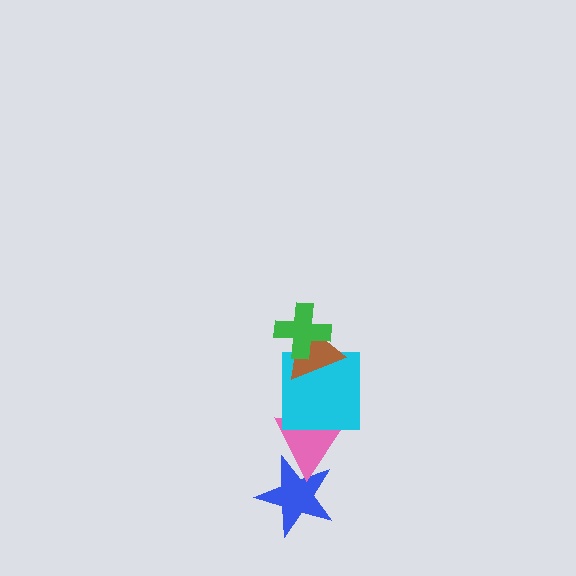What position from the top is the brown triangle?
The brown triangle is 2nd from the top.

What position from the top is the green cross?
The green cross is 1st from the top.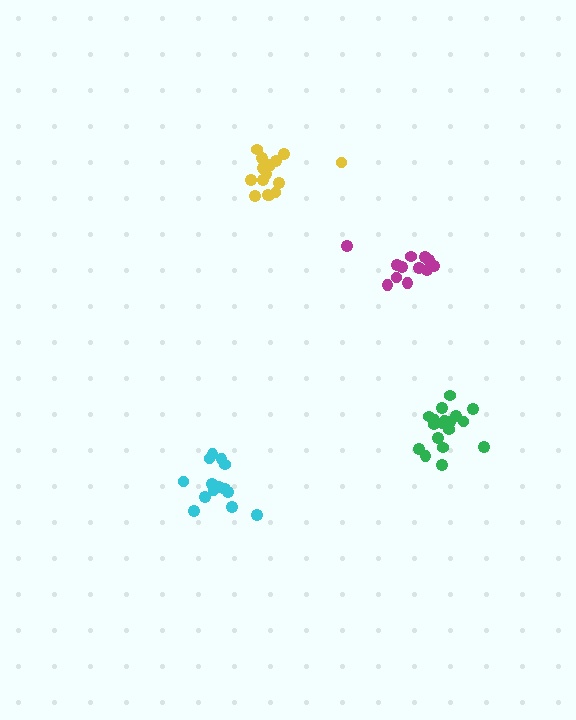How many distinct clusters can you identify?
There are 4 distinct clusters.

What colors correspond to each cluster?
The clusters are colored: yellow, cyan, green, magenta.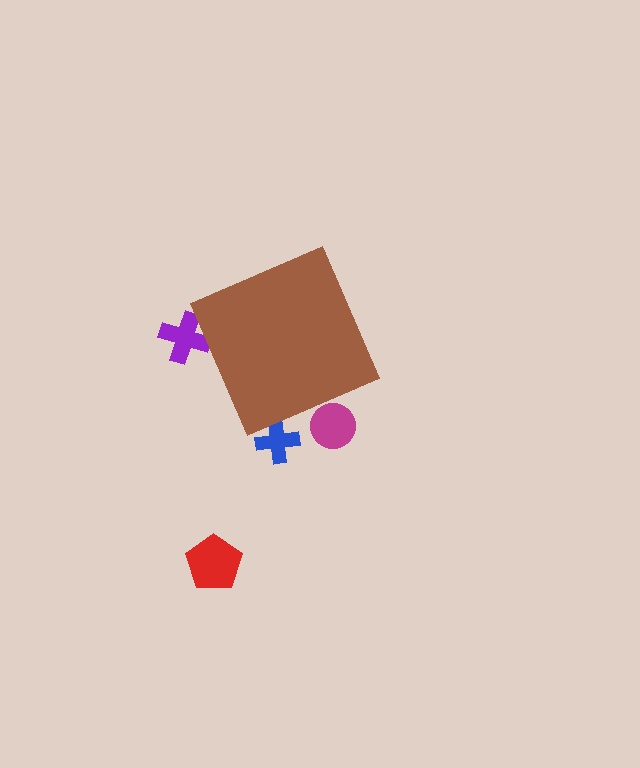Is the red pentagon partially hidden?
No, the red pentagon is fully visible.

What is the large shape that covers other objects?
A brown diamond.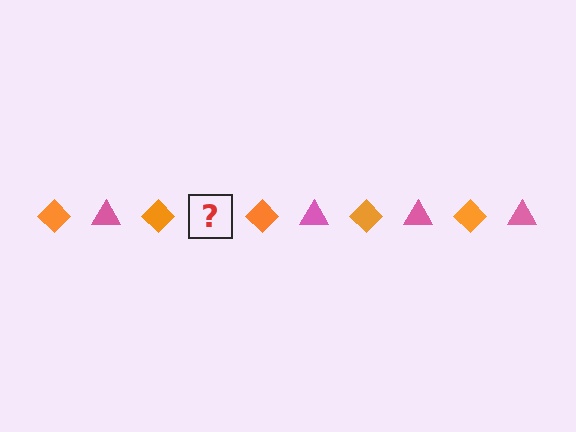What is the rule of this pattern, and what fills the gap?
The rule is that the pattern alternates between orange diamond and pink triangle. The gap should be filled with a pink triangle.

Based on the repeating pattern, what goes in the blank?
The blank should be a pink triangle.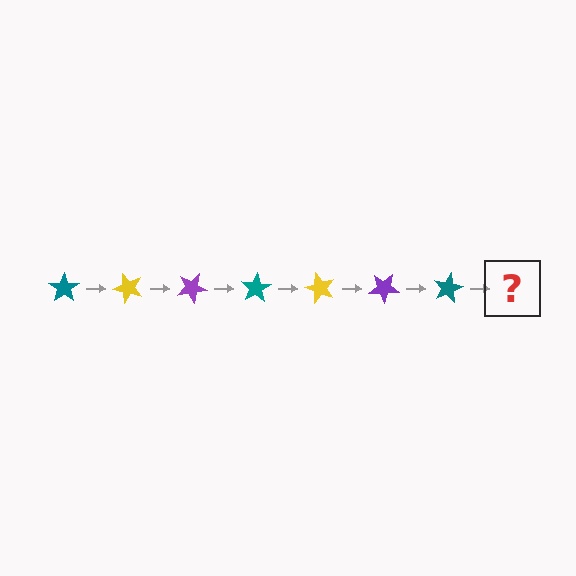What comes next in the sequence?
The next element should be a yellow star, rotated 350 degrees from the start.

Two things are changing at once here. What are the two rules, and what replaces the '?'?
The two rules are that it rotates 50 degrees each step and the color cycles through teal, yellow, and purple. The '?' should be a yellow star, rotated 350 degrees from the start.